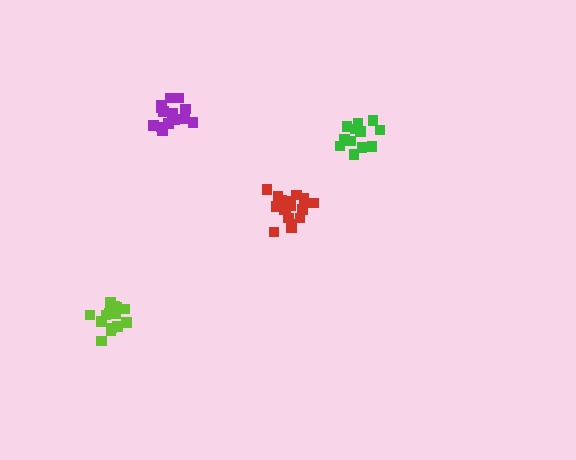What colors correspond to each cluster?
The clusters are colored: purple, lime, red, green.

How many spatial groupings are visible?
There are 4 spatial groupings.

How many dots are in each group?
Group 1: 15 dots, Group 2: 16 dots, Group 3: 17 dots, Group 4: 13 dots (61 total).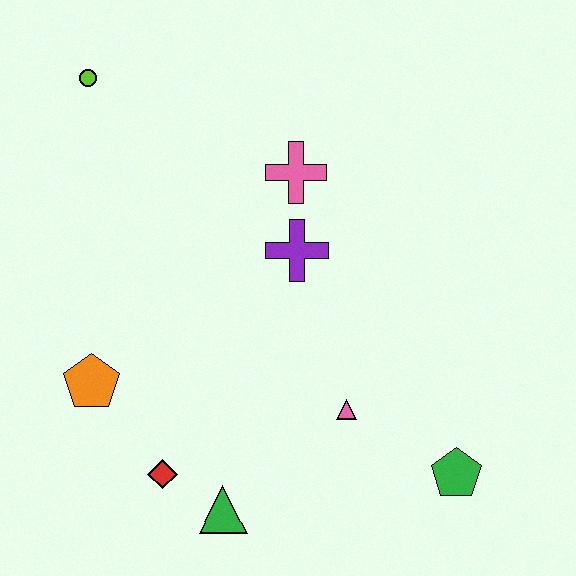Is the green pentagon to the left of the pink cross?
No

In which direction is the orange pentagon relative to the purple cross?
The orange pentagon is to the left of the purple cross.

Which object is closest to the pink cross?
The purple cross is closest to the pink cross.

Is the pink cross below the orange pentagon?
No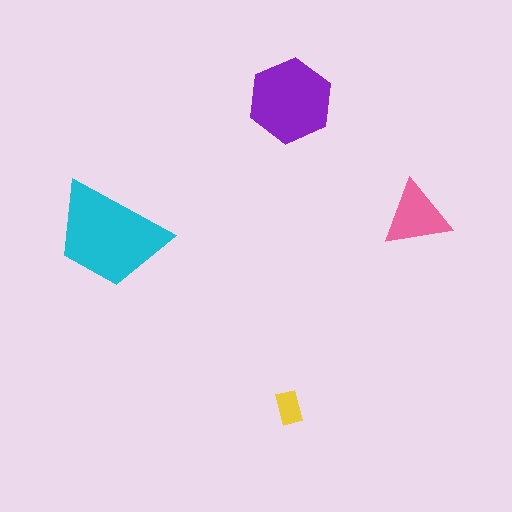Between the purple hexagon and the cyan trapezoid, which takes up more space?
The cyan trapezoid.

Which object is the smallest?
The yellow rectangle.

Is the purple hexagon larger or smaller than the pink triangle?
Larger.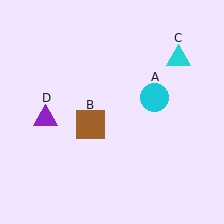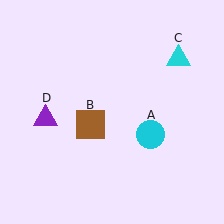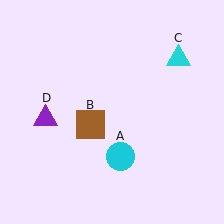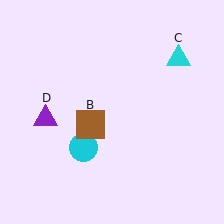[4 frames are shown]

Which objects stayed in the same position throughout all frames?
Brown square (object B) and cyan triangle (object C) and purple triangle (object D) remained stationary.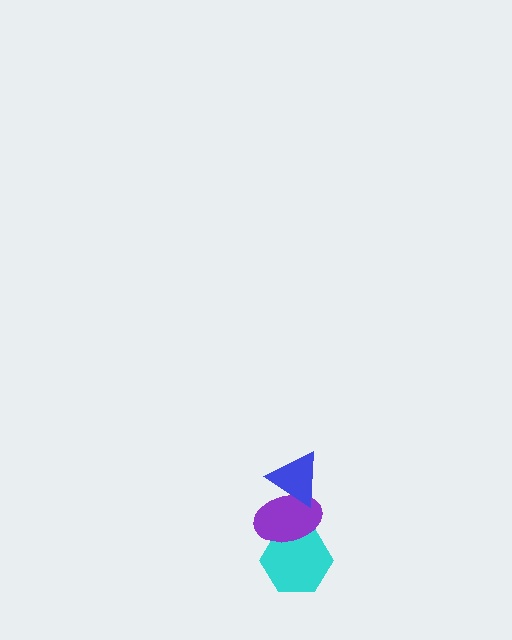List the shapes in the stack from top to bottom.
From top to bottom: the blue triangle, the purple ellipse, the cyan hexagon.